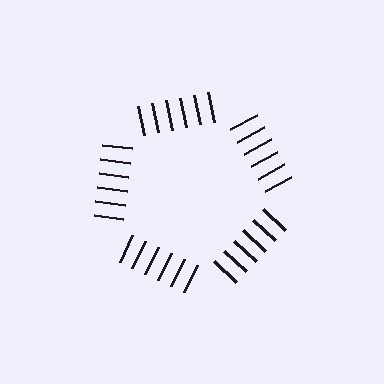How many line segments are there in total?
30 — 6 along each of the 5 edges.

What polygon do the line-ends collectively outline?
An illusory pentagon — the line segments terminate on its edges but no continuous stroke is drawn.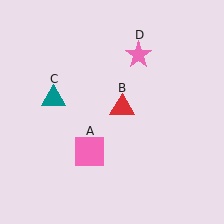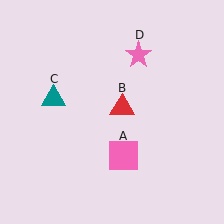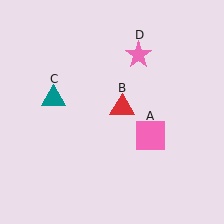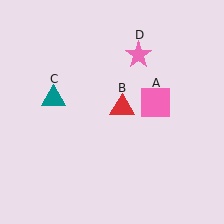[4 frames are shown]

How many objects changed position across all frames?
1 object changed position: pink square (object A).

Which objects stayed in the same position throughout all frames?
Red triangle (object B) and teal triangle (object C) and pink star (object D) remained stationary.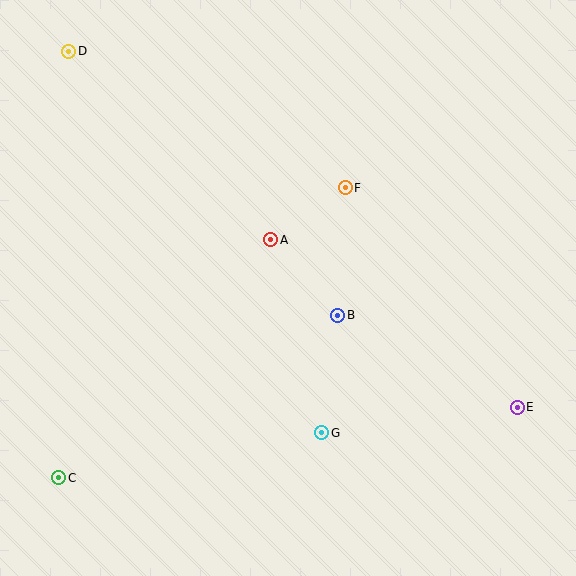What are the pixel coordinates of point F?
Point F is at (345, 188).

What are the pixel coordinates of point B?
Point B is at (338, 315).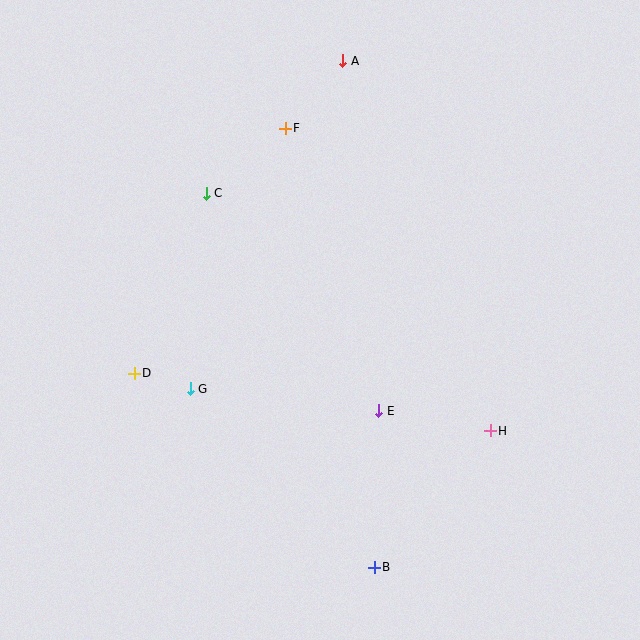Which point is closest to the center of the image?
Point E at (379, 411) is closest to the center.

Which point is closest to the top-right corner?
Point A is closest to the top-right corner.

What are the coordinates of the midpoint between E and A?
The midpoint between E and A is at (361, 236).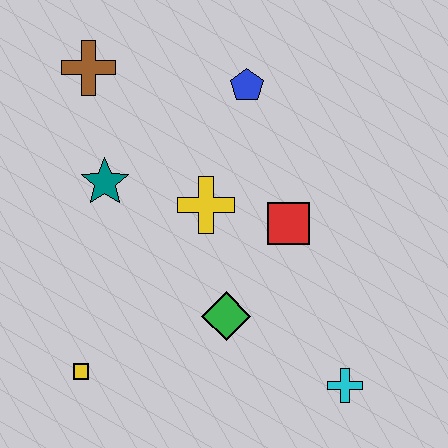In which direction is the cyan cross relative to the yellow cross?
The cyan cross is below the yellow cross.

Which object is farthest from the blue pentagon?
The yellow square is farthest from the blue pentagon.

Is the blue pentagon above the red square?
Yes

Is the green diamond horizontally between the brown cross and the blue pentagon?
Yes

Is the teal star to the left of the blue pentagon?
Yes